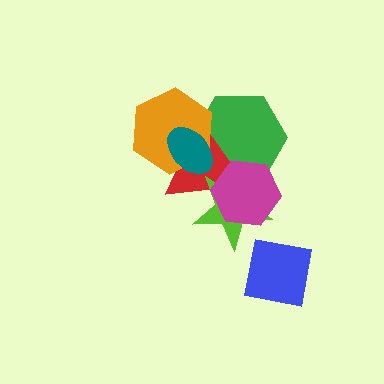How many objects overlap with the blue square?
0 objects overlap with the blue square.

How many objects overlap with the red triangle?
5 objects overlap with the red triangle.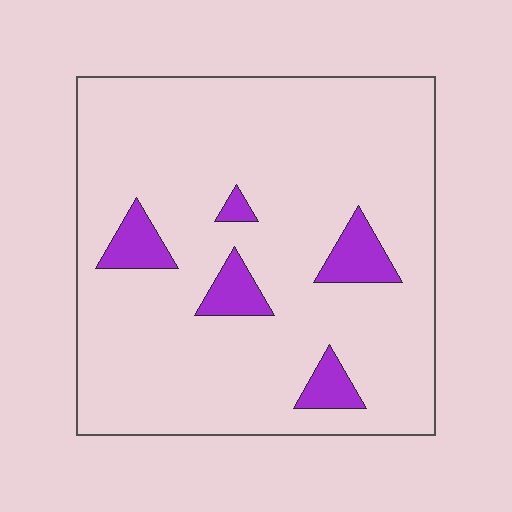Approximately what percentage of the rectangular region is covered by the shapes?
Approximately 10%.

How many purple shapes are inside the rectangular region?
5.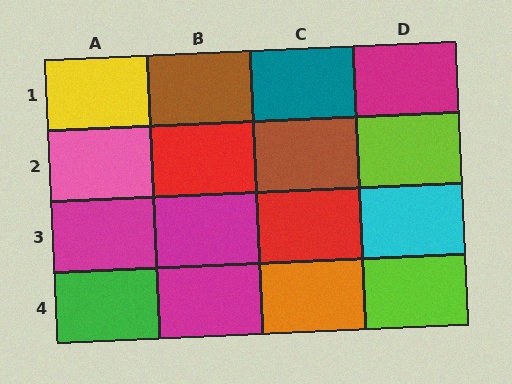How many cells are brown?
2 cells are brown.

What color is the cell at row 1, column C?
Teal.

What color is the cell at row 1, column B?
Brown.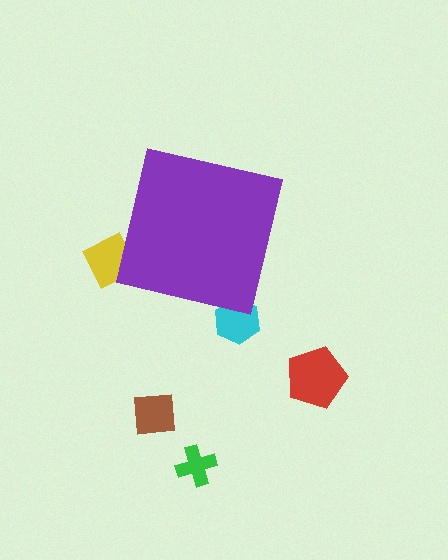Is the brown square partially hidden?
No, the brown square is fully visible.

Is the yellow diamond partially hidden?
Yes, the yellow diamond is partially hidden behind the purple square.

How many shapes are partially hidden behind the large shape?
2 shapes are partially hidden.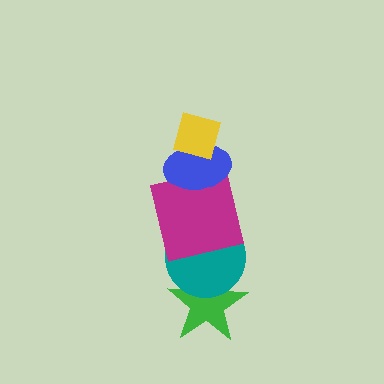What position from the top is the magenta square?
The magenta square is 3rd from the top.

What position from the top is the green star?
The green star is 5th from the top.